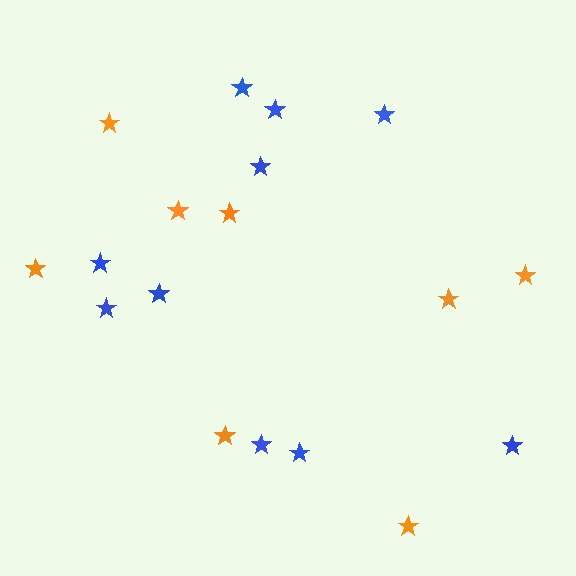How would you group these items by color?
There are 2 groups: one group of blue stars (10) and one group of orange stars (8).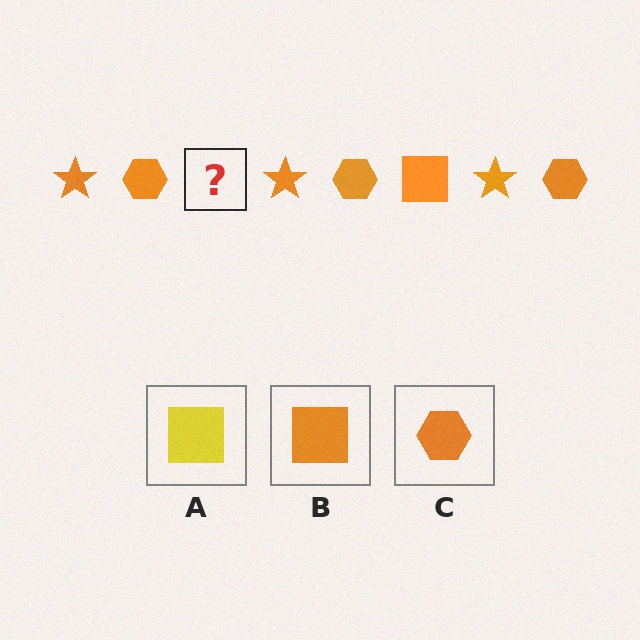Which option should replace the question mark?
Option B.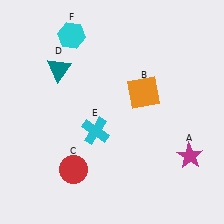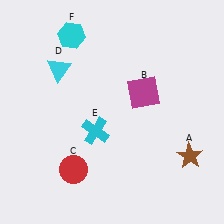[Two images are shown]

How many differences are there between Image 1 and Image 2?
There are 3 differences between the two images.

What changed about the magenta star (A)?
In Image 1, A is magenta. In Image 2, it changed to brown.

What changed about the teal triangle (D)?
In Image 1, D is teal. In Image 2, it changed to cyan.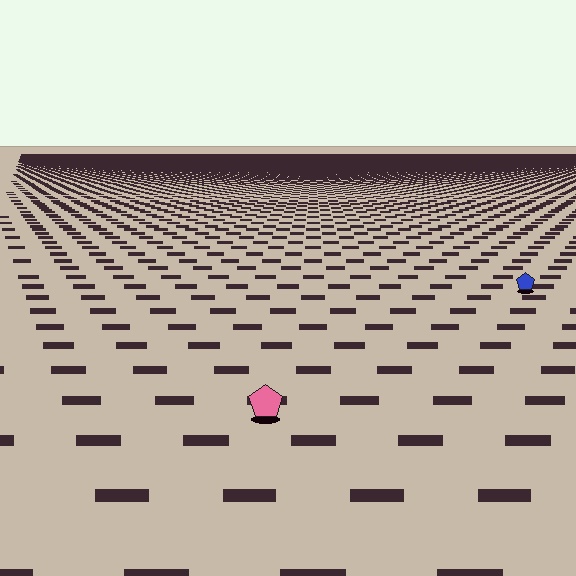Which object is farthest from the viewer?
The blue pentagon is farthest from the viewer. It appears smaller and the ground texture around it is denser.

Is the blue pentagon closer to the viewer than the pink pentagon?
No. The pink pentagon is closer — you can tell from the texture gradient: the ground texture is coarser near it.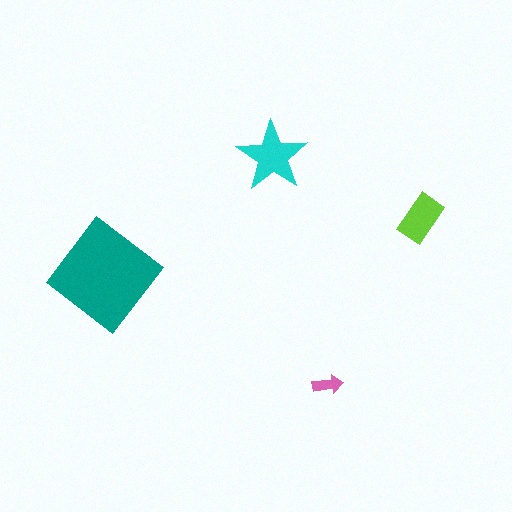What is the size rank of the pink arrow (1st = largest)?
4th.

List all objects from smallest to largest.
The pink arrow, the lime rectangle, the cyan star, the teal diamond.